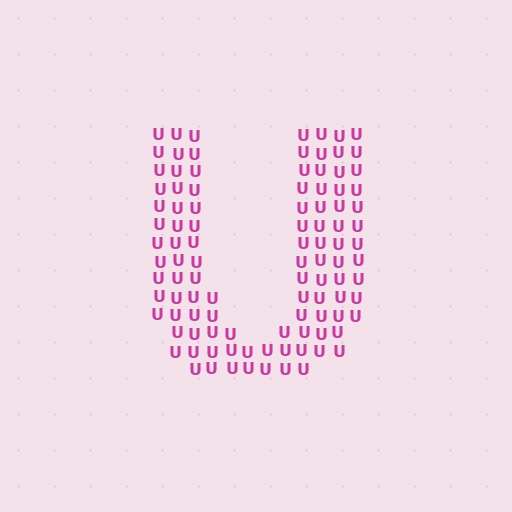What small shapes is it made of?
It is made of small letter U's.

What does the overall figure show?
The overall figure shows the letter U.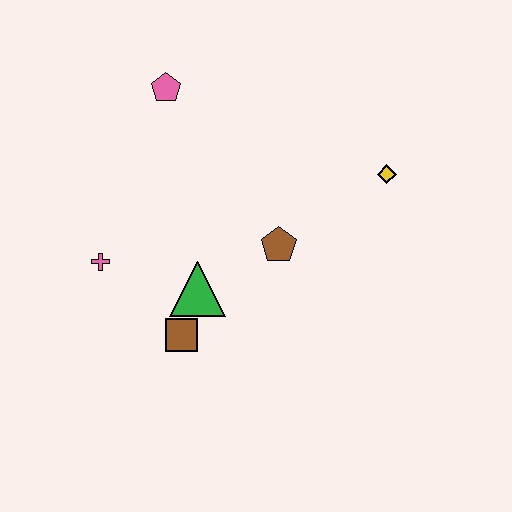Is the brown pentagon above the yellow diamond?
No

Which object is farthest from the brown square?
The yellow diamond is farthest from the brown square.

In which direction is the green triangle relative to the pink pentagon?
The green triangle is below the pink pentagon.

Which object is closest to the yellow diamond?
The brown pentagon is closest to the yellow diamond.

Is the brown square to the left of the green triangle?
Yes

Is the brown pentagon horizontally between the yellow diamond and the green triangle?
Yes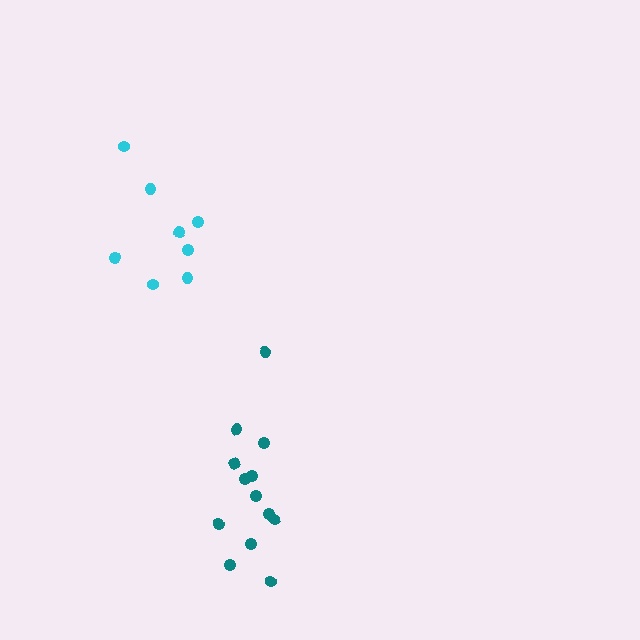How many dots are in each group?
Group 1: 8 dots, Group 2: 13 dots (21 total).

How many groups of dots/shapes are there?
There are 2 groups.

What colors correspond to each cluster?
The clusters are colored: cyan, teal.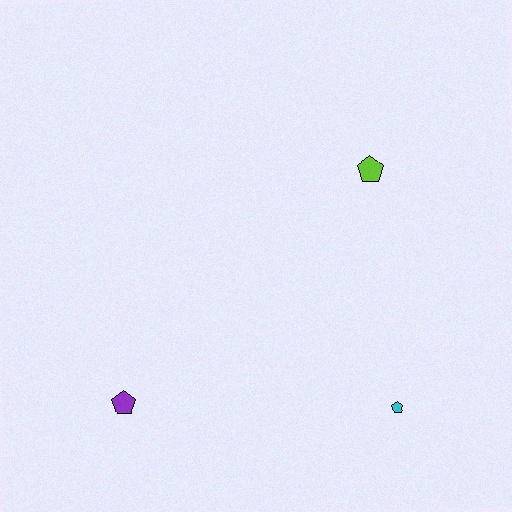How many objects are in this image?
There are 3 objects.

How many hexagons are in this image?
There are no hexagons.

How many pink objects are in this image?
There are no pink objects.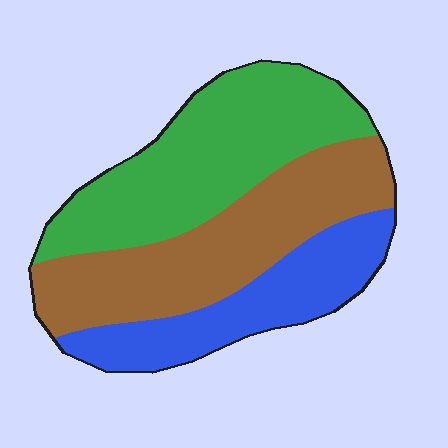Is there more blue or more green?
Green.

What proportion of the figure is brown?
Brown covers 37% of the figure.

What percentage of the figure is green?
Green covers roughly 40% of the figure.